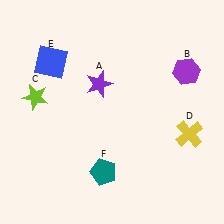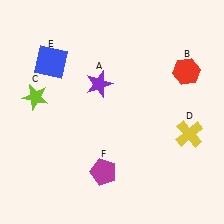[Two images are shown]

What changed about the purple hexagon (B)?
In Image 1, B is purple. In Image 2, it changed to red.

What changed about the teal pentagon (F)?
In Image 1, F is teal. In Image 2, it changed to magenta.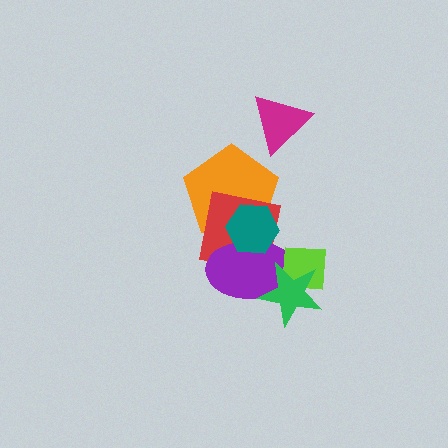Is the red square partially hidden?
Yes, it is partially covered by another shape.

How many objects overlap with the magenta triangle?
0 objects overlap with the magenta triangle.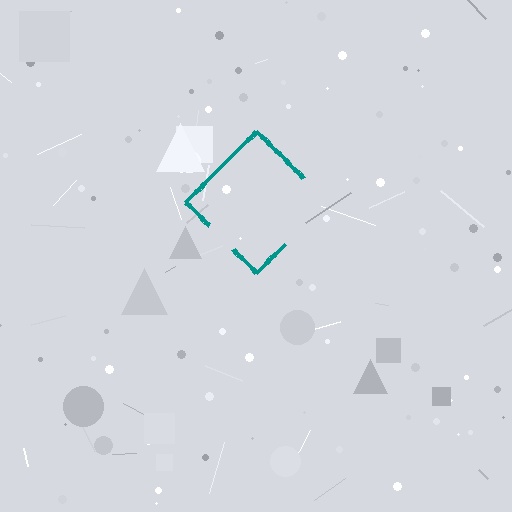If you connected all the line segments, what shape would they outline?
They would outline a diamond.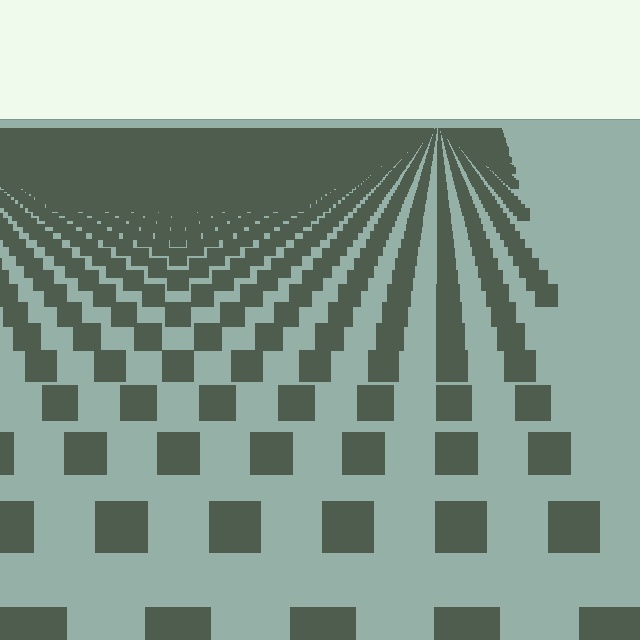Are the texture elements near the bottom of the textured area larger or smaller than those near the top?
Larger. Near the bottom, elements are closer to the viewer and appear at a bigger on-screen size.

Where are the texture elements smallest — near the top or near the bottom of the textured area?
Near the top.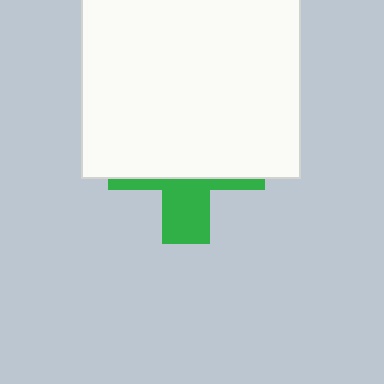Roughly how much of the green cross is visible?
A small part of it is visible (roughly 33%).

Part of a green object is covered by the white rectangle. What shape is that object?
It is a cross.